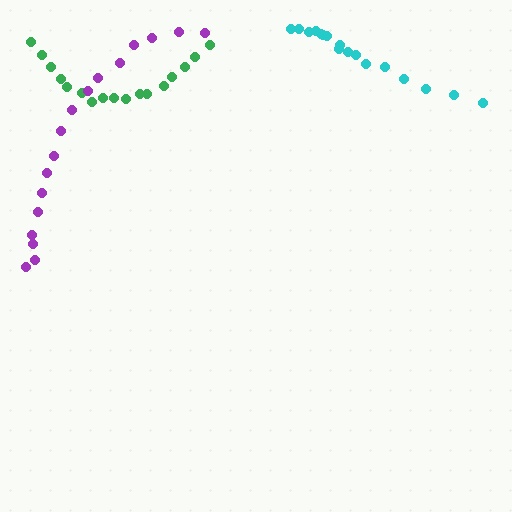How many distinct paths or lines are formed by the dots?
There are 3 distinct paths.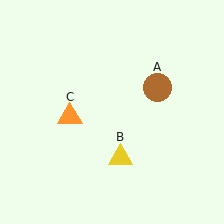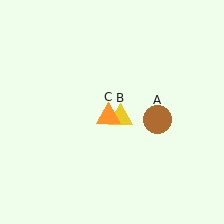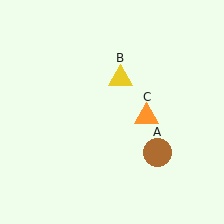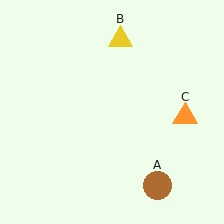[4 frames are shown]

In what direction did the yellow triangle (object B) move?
The yellow triangle (object B) moved up.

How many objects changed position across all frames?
3 objects changed position: brown circle (object A), yellow triangle (object B), orange triangle (object C).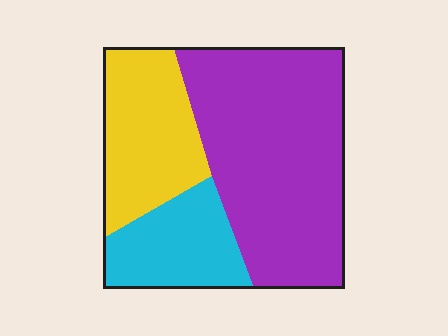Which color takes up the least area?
Cyan, at roughly 20%.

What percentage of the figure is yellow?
Yellow takes up about one quarter (1/4) of the figure.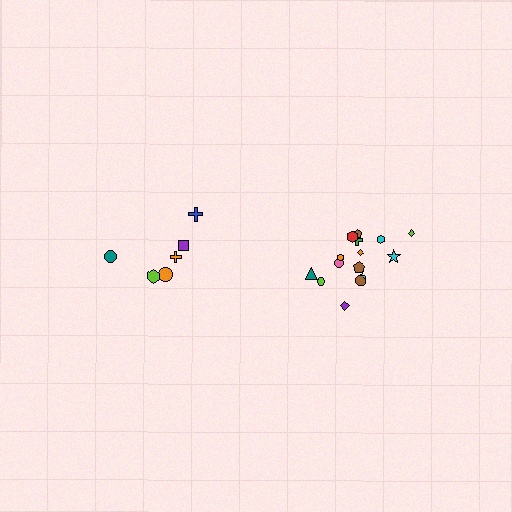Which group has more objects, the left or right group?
The right group.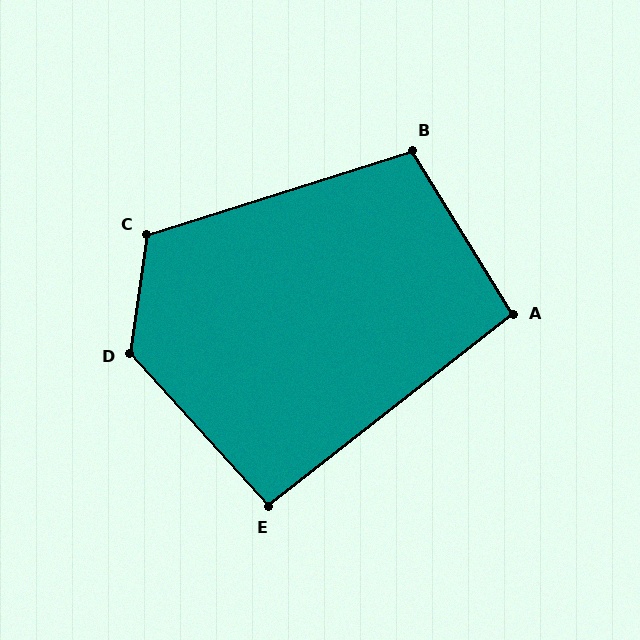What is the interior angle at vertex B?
Approximately 104 degrees (obtuse).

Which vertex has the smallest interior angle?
E, at approximately 94 degrees.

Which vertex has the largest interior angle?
D, at approximately 130 degrees.